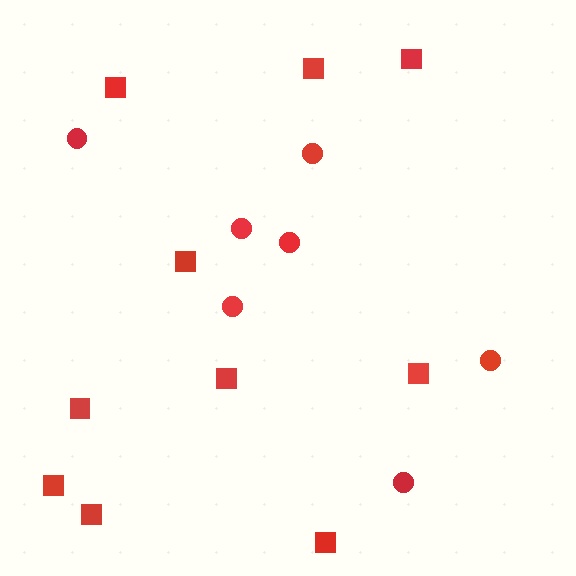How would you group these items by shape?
There are 2 groups: one group of circles (7) and one group of squares (10).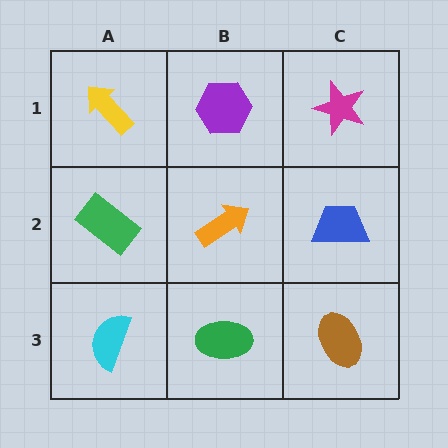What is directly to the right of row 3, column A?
A green ellipse.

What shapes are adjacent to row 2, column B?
A purple hexagon (row 1, column B), a green ellipse (row 3, column B), a green rectangle (row 2, column A), a blue trapezoid (row 2, column C).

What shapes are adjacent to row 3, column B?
An orange arrow (row 2, column B), a cyan semicircle (row 3, column A), a brown ellipse (row 3, column C).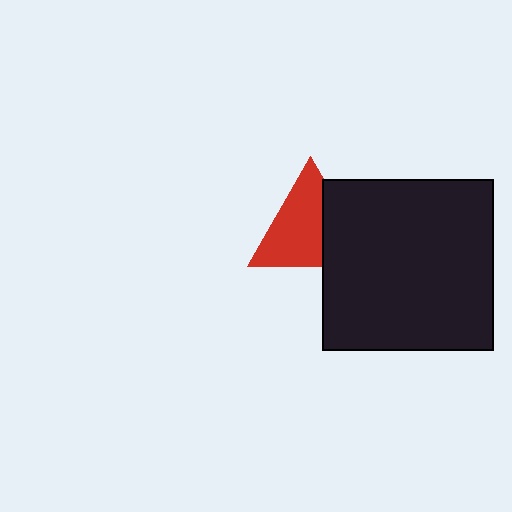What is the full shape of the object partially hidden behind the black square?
The partially hidden object is a red triangle.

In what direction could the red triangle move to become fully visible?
The red triangle could move left. That would shift it out from behind the black square entirely.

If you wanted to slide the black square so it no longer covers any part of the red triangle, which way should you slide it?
Slide it right — that is the most direct way to separate the two shapes.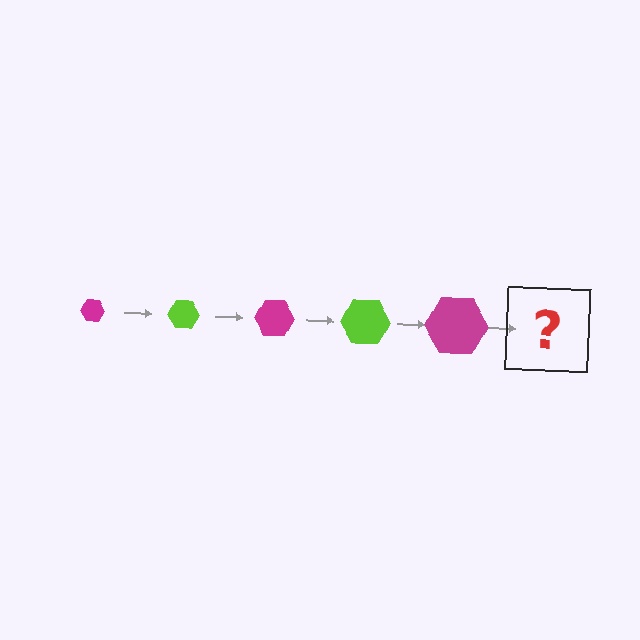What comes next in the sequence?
The next element should be a lime hexagon, larger than the previous one.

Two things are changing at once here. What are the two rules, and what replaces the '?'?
The two rules are that the hexagon grows larger each step and the color cycles through magenta and lime. The '?' should be a lime hexagon, larger than the previous one.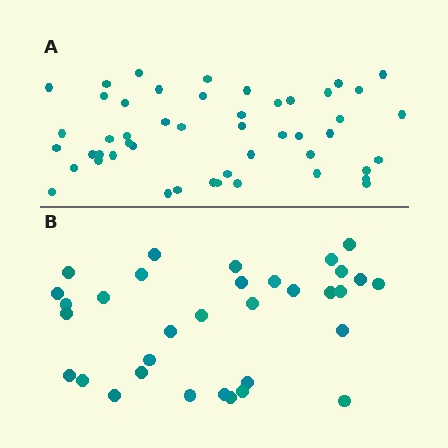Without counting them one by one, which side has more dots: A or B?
Region A (the top region) has more dots.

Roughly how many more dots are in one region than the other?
Region A has approximately 15 more dots than region B.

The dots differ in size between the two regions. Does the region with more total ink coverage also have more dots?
No. Region B has more total ink coverage because its dots are larger, but region A actually contains more individual dots. Total area can be misleading — the number of items is what matters here.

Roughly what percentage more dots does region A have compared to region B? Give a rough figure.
About 50% more.